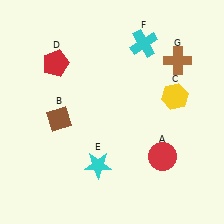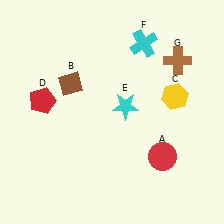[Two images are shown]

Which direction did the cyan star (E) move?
The cyan star (E) moved up.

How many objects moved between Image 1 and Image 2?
3 objects moved between the two images.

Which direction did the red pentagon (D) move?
The red pentagon (D) moved down.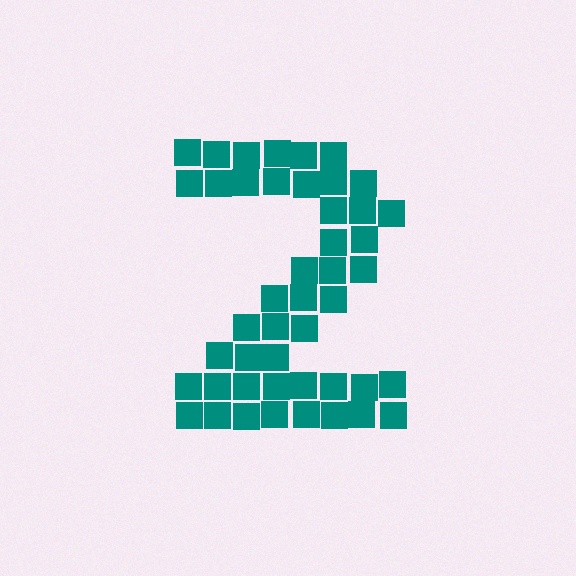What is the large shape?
The large shape is the digit 2.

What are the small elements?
The small elements are squares.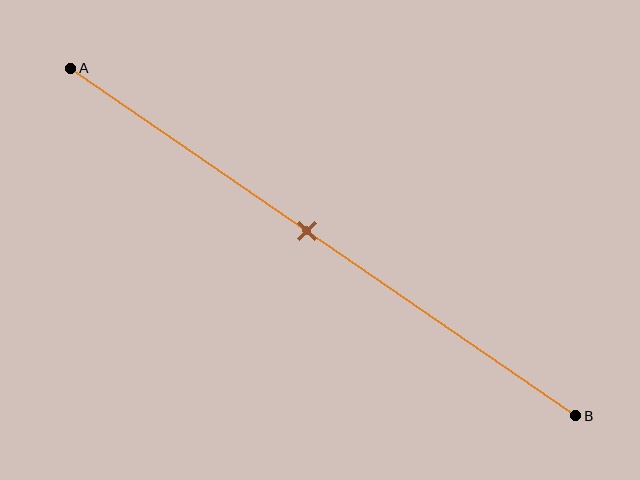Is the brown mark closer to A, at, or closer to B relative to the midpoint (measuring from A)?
The brown mark is closer to point A than the midpoint of segment AB.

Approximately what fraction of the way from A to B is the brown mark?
The brown mark is approximately 45% of the way from A to B.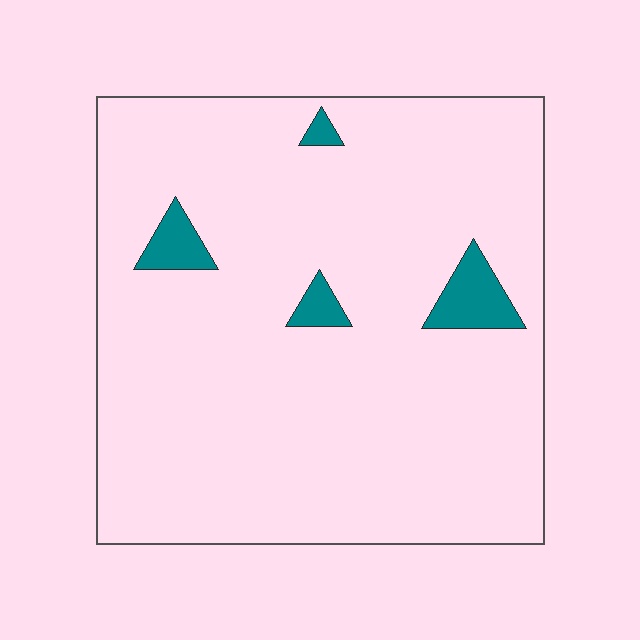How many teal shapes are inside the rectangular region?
4.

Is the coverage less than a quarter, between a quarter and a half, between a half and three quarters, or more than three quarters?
Less than a quarter.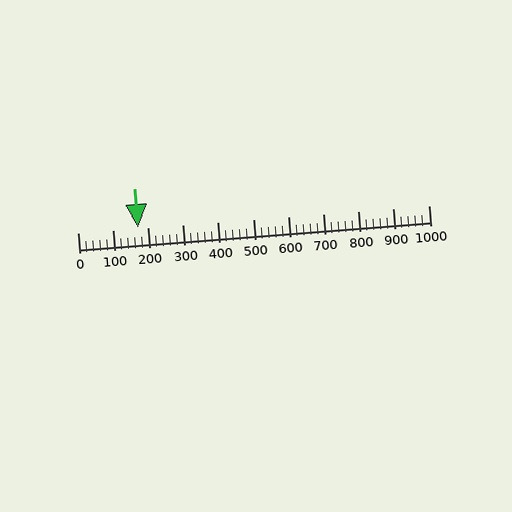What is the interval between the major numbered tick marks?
The major tick marks are spaced 100 units apart.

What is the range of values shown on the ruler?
The ruler shows values from 0 to 1000.